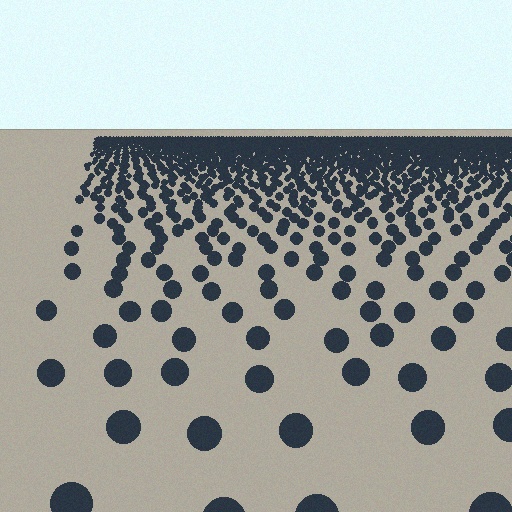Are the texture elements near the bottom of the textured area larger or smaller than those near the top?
Larger. Near the bottom, elements are closer to the viewer and appear at a bigger on-screen size.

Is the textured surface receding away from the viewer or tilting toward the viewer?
The surface is receding away from the viewer. Texture elements get smaller and denser toward the top.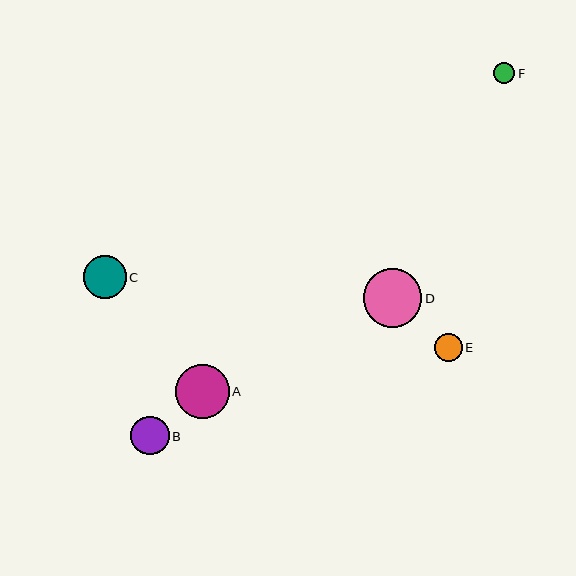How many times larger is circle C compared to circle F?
Circle C is approximately 2.0 times the size of circle F.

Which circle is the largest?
Circle D is the largest with a size of approximately 59 pixels.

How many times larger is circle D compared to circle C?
Circle D is approximately 1.4 times the size of circle C.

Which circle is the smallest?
Circle F is the smallest with a size of approximately 21 pixels.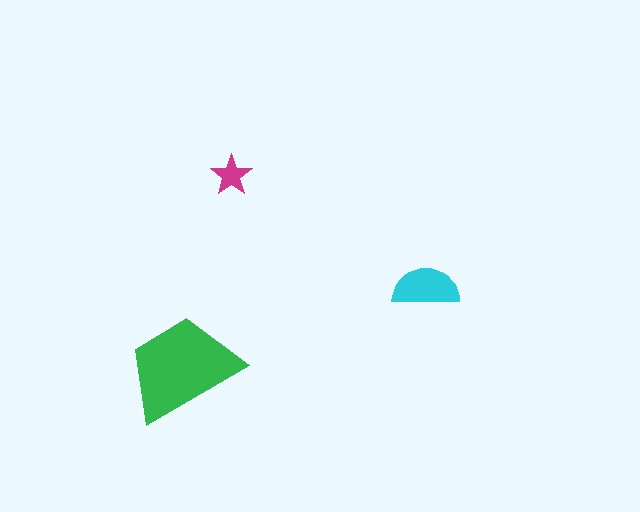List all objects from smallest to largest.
The magenta star, the cyan semicircle, the green trapezoid.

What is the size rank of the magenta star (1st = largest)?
3rd.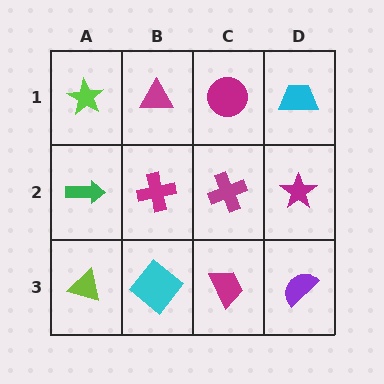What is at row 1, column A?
A lime star.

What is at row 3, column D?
A purple semicircle.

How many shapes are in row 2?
4 shapes.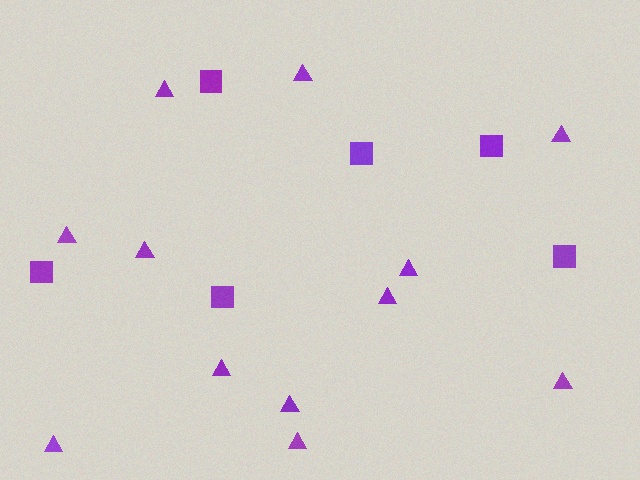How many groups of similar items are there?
There are 2 groups: one group of triangles (12) and one group of squares (6).